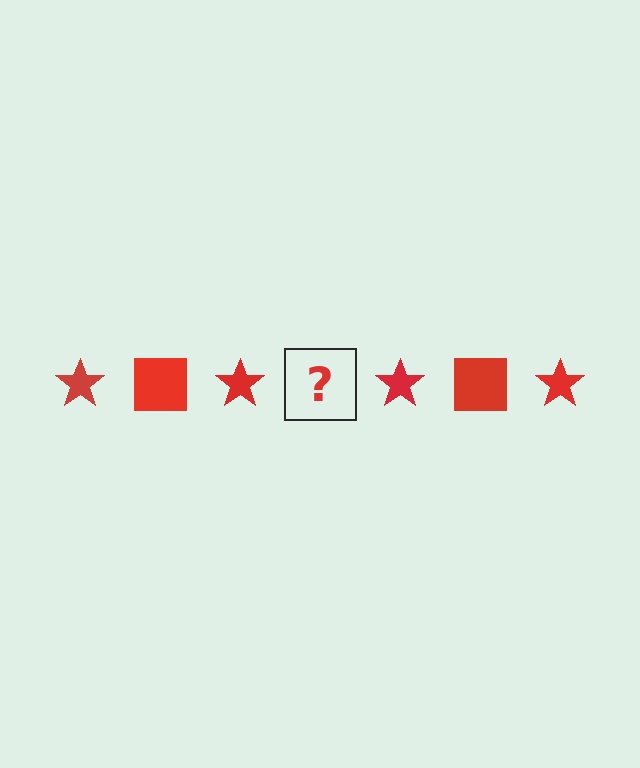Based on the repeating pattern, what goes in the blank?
The blank should be a red square.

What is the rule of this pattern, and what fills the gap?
The rule is that the pattern cycles through star, square shapes in red. The gap should be filled with a red square.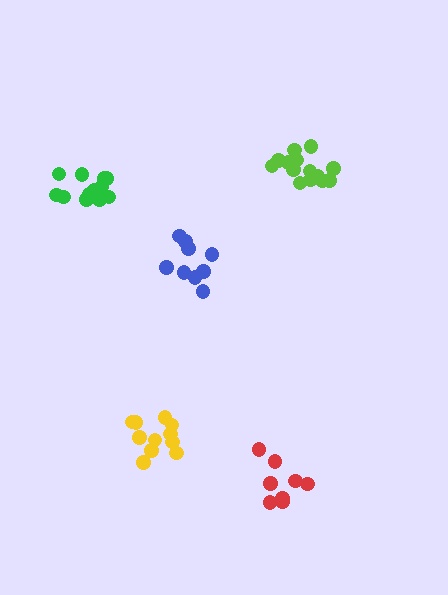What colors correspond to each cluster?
The clusters are colored: yellow, red, lime, green, blue.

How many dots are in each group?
Group 1: 11 dots, Group 2: 8 dots, Group 3: 14 dots, Group 4: 12 dots, Group 5: 9 dots (54 total).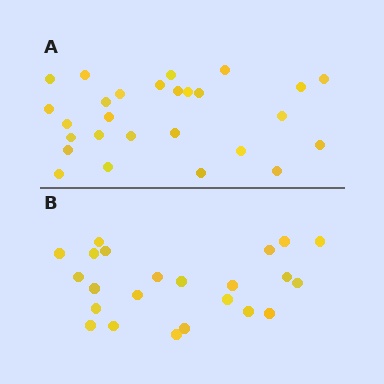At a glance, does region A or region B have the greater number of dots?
Region A (the top region) has more dots.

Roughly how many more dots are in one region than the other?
Region A has about 4 more dots than region B.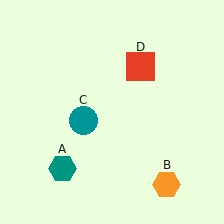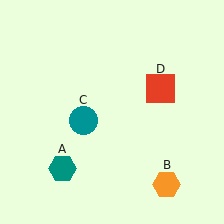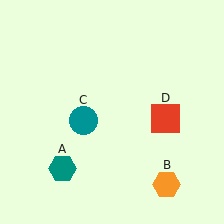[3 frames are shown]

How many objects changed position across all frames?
1 object changed position: red square (object D).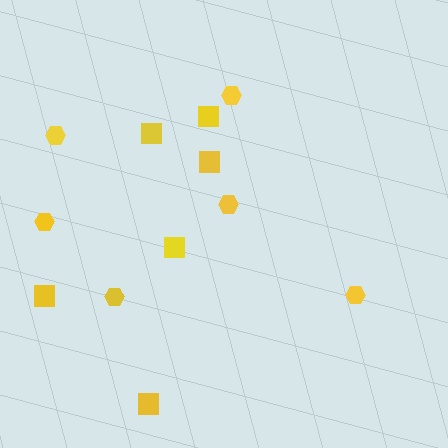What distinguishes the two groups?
There are 2 groups: one group of hexagons (6) and one group of squares (6).